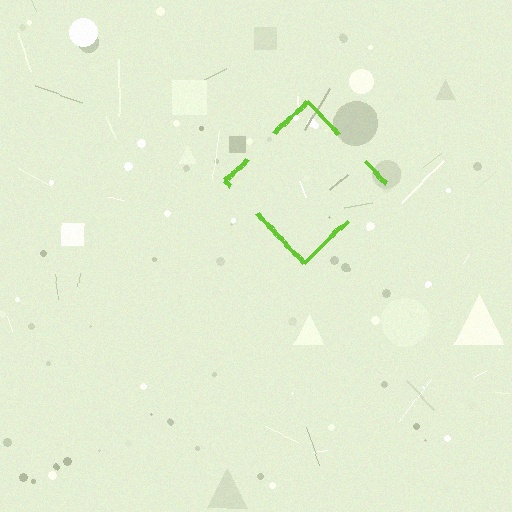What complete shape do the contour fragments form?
The contour fragments form a diamond.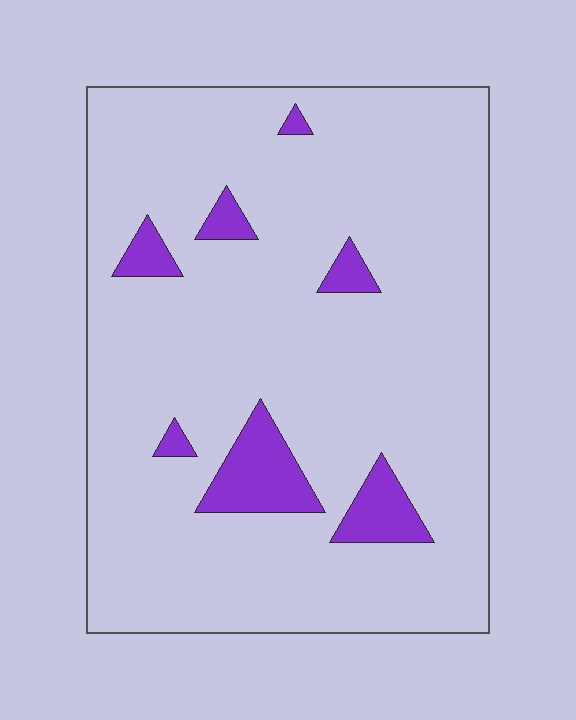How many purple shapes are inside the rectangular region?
7.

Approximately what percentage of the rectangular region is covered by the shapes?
Approximately 10%.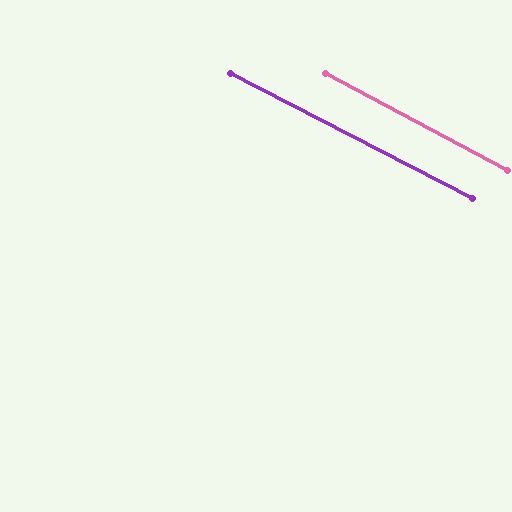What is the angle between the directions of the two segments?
Approximately 1 degree.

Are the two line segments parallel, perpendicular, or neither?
Parallel — their directions differ by only 0.6°.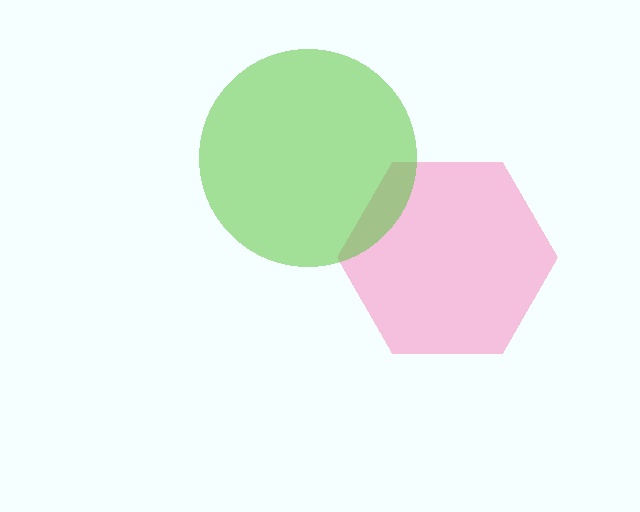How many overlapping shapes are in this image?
There are 2 overlapping shapes in the image.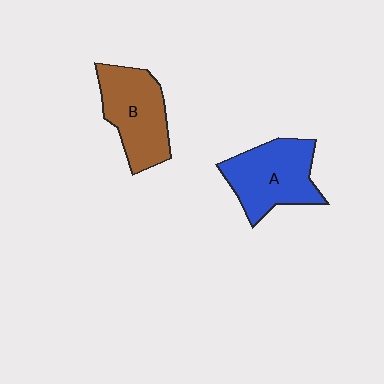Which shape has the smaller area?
Shape B (brown).